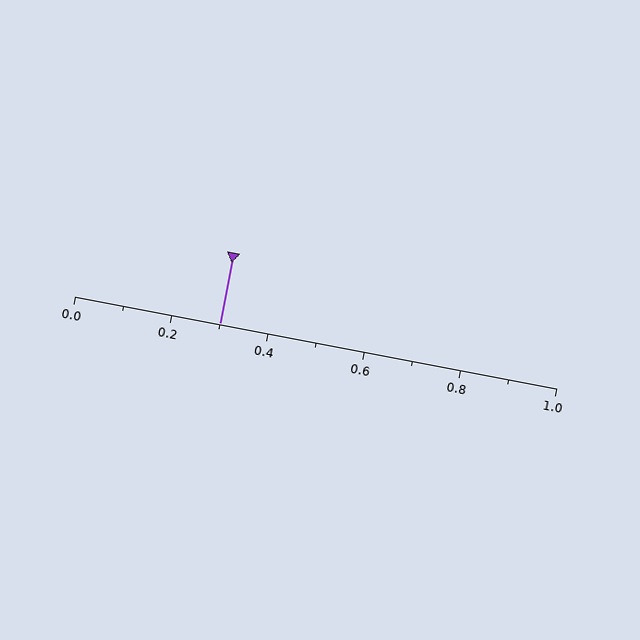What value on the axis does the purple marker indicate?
The marker indicates approximately 0.3.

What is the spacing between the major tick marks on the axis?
The major ticks are spaced 0.2 apart.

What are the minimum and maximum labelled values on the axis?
The axis runs from 0.0 to 1.0.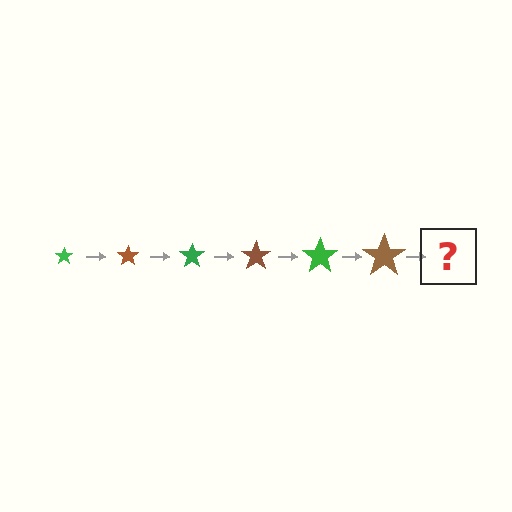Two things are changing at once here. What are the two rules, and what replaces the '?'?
The two rules are that the star grows larger each step and the color cycles through green and brown. The '?' should be a green star, larger than the previous one.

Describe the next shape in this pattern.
It should be a green star, larger than the previous one.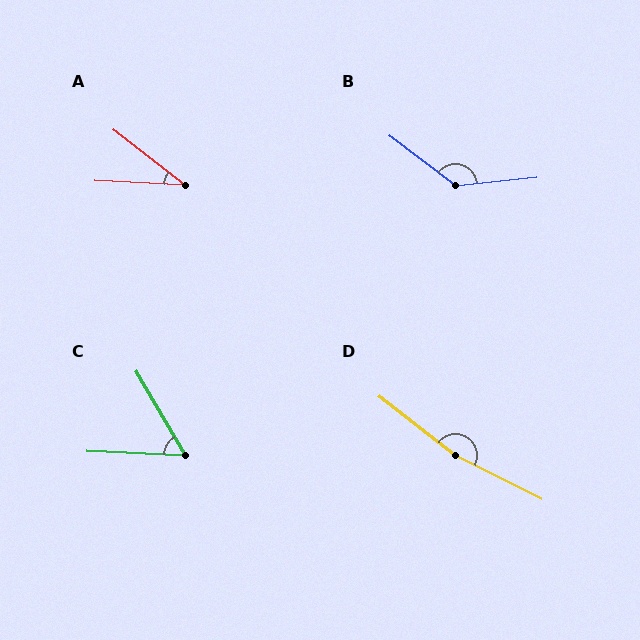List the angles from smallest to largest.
A (35°), C (57°), B (137°), D (169°).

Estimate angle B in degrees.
Approximately 137 degrees.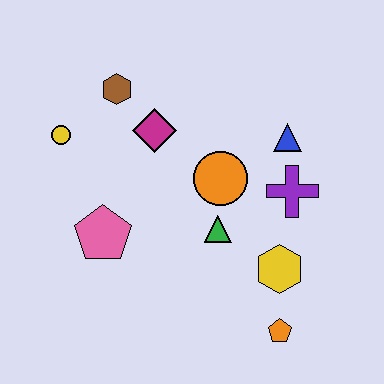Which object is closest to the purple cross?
The blue triangle is closest to the purple cross.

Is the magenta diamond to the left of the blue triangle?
Yes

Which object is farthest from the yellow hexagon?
The yellow circle is farthest from the yellow hexagon.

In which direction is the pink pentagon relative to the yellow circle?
The pink pentagon is below the yellow circle.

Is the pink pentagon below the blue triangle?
Yes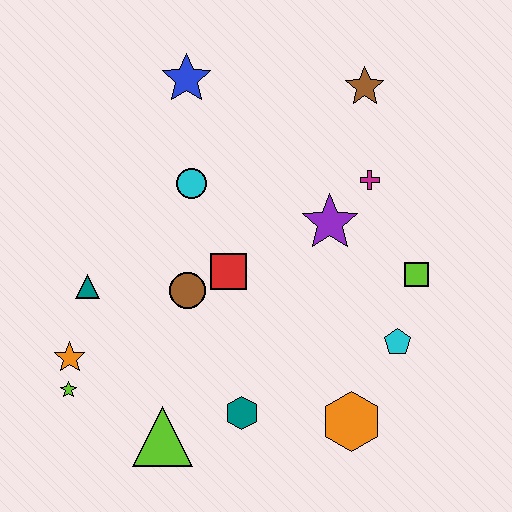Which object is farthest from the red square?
The brown star is farthest from the red square.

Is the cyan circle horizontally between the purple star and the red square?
No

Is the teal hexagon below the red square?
Yes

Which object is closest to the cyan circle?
The red square is closest to the cyan circle.